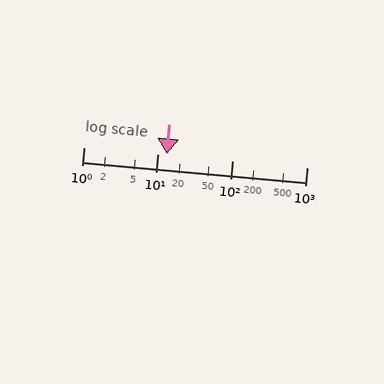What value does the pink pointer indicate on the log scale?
The pointer indicates approximately 13.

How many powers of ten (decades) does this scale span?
The scale spans 3 decades, from 1 to 1000.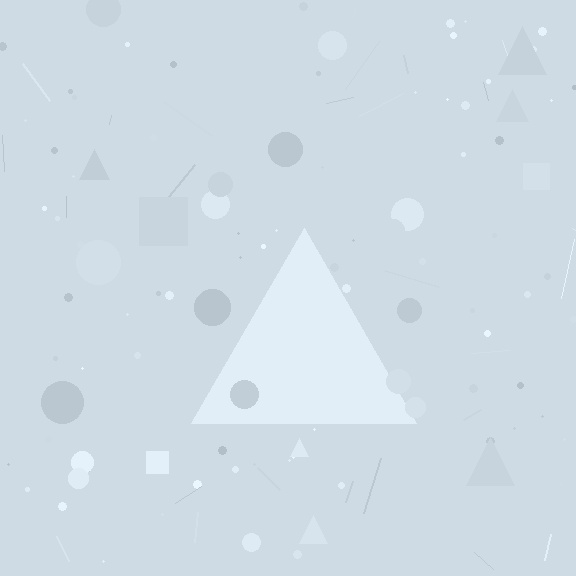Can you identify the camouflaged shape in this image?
The camouflaged shape is a triangle.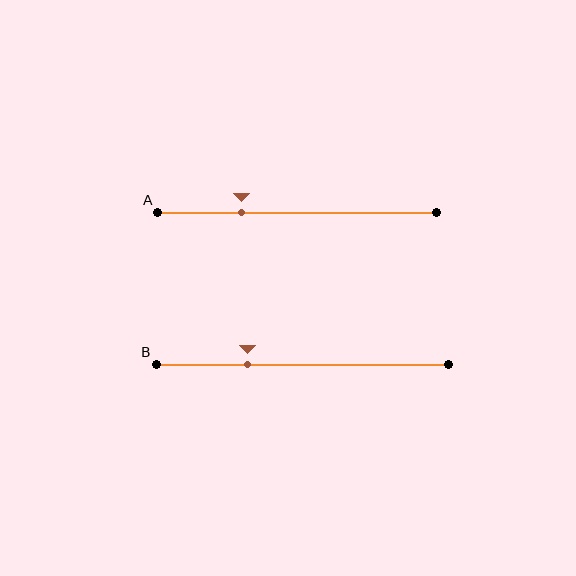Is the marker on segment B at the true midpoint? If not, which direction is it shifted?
No, the marker on segment B is shifted to the left by about 19% of the segment length.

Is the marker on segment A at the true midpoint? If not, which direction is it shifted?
No, the marker on segment A is shifted to the left by about 20% of the segment length.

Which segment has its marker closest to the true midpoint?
Segment B has its marker closest to the true midpoint.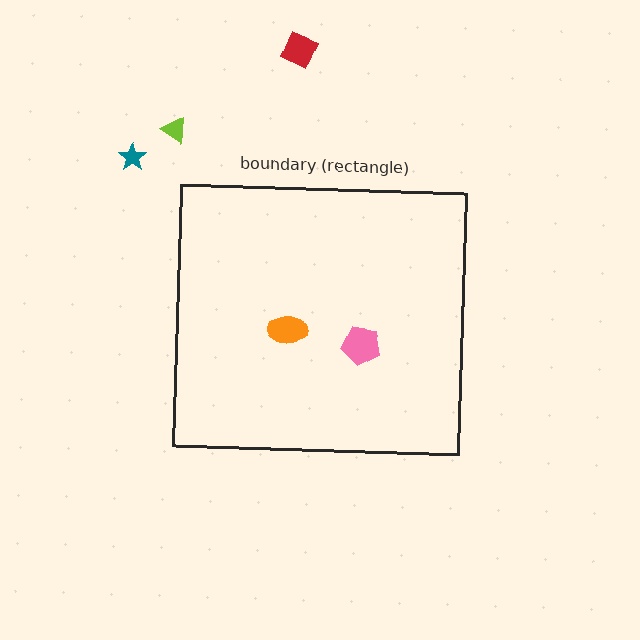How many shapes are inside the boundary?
2 inside, 3 outside.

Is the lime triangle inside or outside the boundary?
Outside.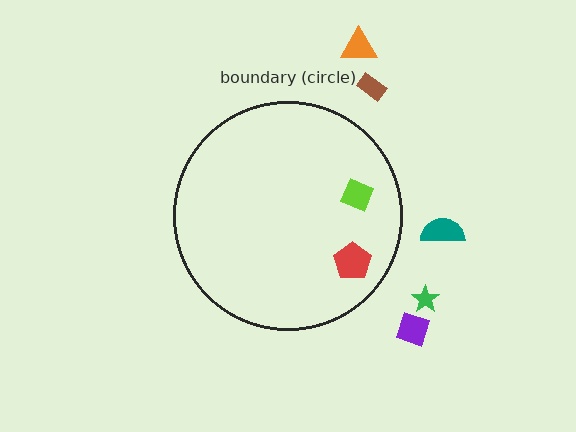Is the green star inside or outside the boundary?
Outside.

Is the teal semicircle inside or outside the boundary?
Outside.